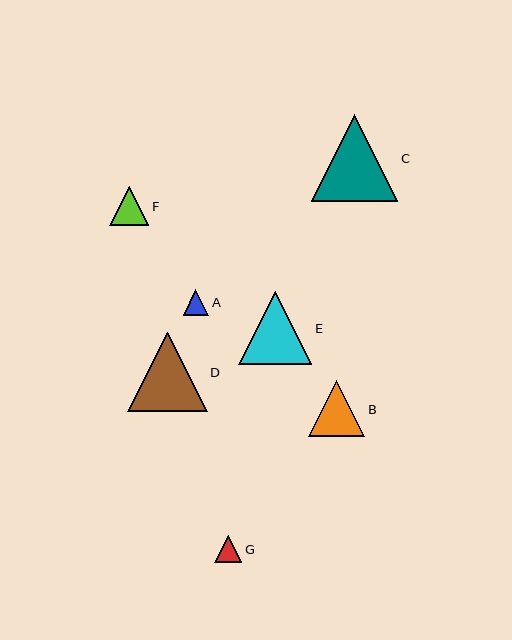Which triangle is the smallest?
Triangle A is the smallest with a size of approximately 25 pixels.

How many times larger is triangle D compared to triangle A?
Triangle D is approximately 3.1 times the size of triangle A.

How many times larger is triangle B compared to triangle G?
Triangle B is approximately 2.0 times the size of triangle G.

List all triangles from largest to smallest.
From largest to smallest: C, D, E, B, F, G, A.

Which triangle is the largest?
Triangle C is the largest with a size of approximately 87 pixels.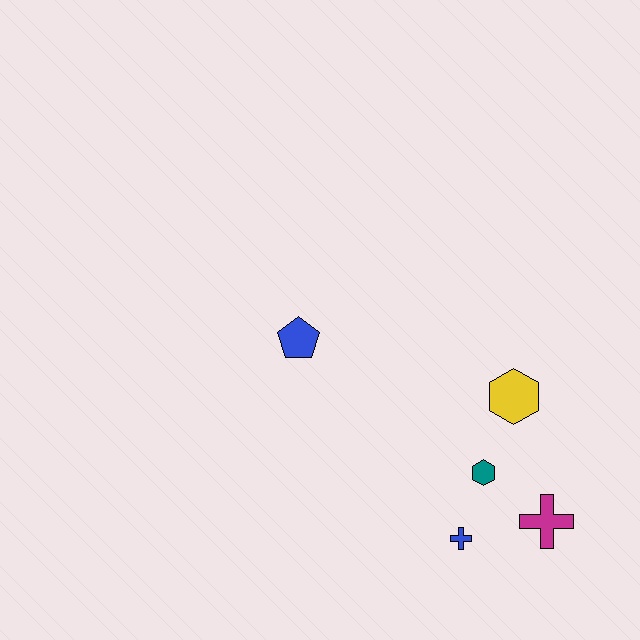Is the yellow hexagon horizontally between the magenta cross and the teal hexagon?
Yes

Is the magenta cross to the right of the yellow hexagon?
Yes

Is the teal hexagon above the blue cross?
Yes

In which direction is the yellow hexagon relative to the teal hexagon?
The yellow hexagon is above the teal hexagon.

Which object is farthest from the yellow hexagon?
The blue pentagon is farthest from the yellow hexagon.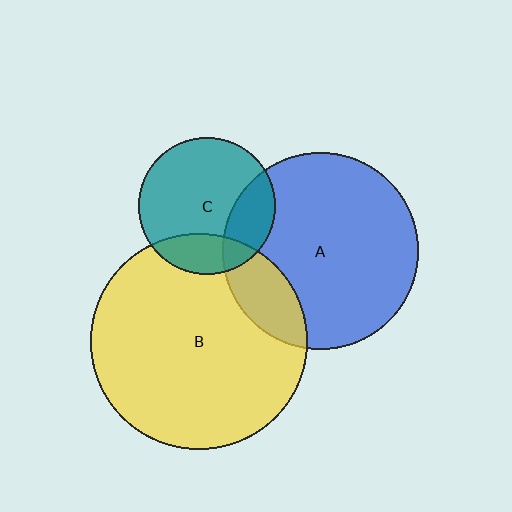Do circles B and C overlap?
Yes.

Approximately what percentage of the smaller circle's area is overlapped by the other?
Approximately 20%.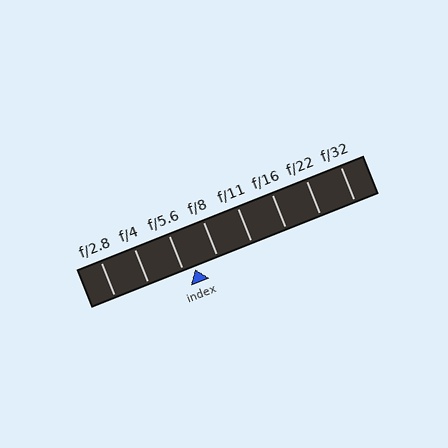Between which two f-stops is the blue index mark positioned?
The index mark is between f/5.6 and f/8.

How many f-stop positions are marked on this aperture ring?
There are 8 f-stop positions marked.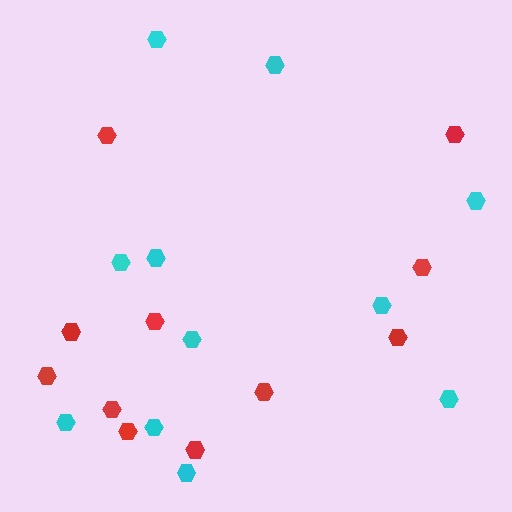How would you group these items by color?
There are 2 groups: one group of cyan hexagons (11) and one group of red hexagons (11).